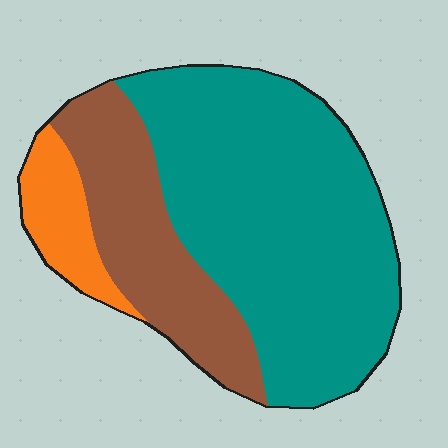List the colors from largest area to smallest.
From largest to smallest: teal, brown, orange.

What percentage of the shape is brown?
Brown covers 27% of the shape.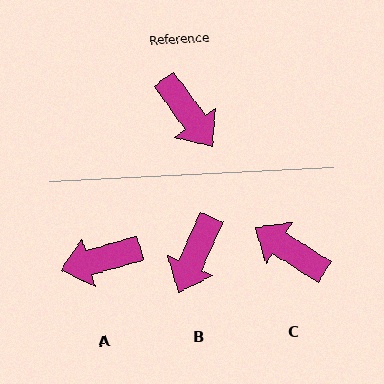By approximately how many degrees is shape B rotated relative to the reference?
Approximately 60 degrees clockwise.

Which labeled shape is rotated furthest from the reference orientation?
C, about 158 degrees away.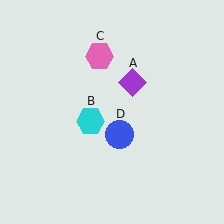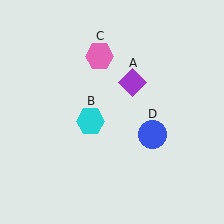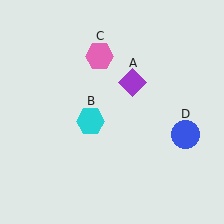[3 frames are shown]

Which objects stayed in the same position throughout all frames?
Purple diamond (object A) and cyan hexagon (object B) and pink hexagon (object C) remained stationary.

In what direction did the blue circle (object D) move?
The blue circle (object D) moved right.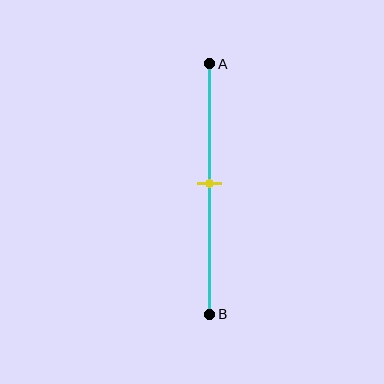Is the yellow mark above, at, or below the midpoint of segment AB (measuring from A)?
The yellow mark is approximately at the midpoint of segment AB.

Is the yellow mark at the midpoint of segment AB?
Yes, the mark is approximately at the midpoint.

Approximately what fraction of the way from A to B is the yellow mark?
The yellow mark is approximately 50% of the way from A to B.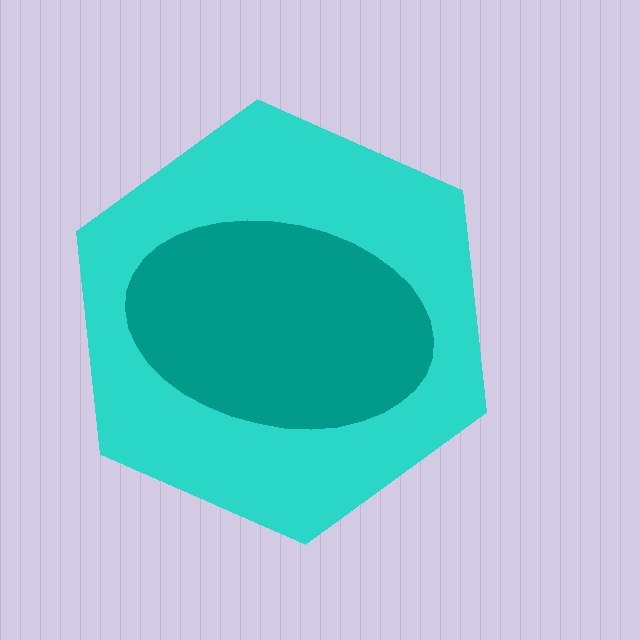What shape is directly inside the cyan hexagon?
The teal ellipse.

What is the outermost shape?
The cyan hexagon.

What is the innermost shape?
The teal ellipse.